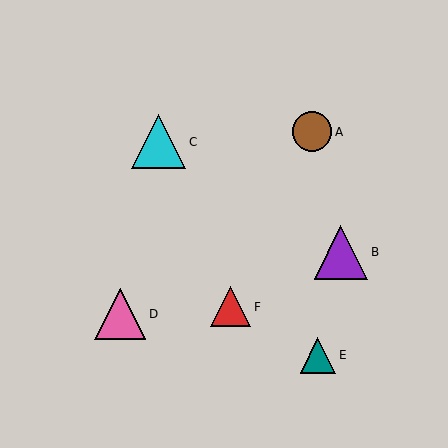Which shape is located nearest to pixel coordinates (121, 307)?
The pink triangle (labeled D) at (120, 314) is nearest to that location.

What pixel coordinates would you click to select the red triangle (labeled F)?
Click at (231, 307) to select the red triangle F.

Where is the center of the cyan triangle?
The center of the cyan triangle is at (159, 142).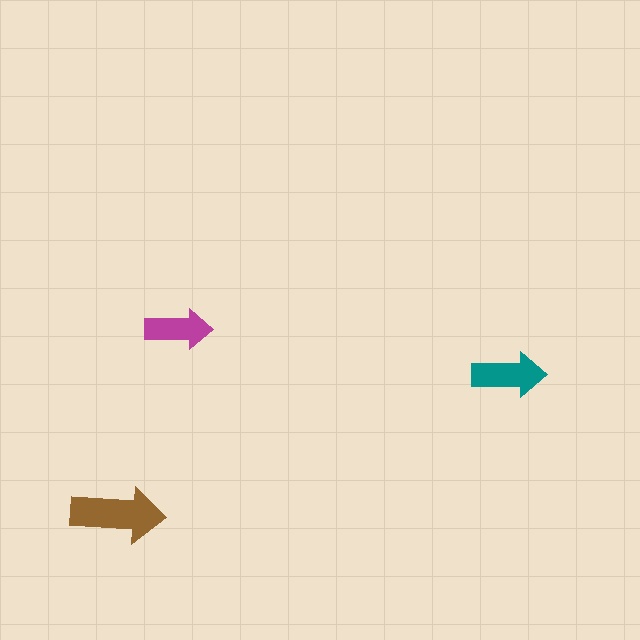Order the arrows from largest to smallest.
the brown one, the teal one, the magenta one.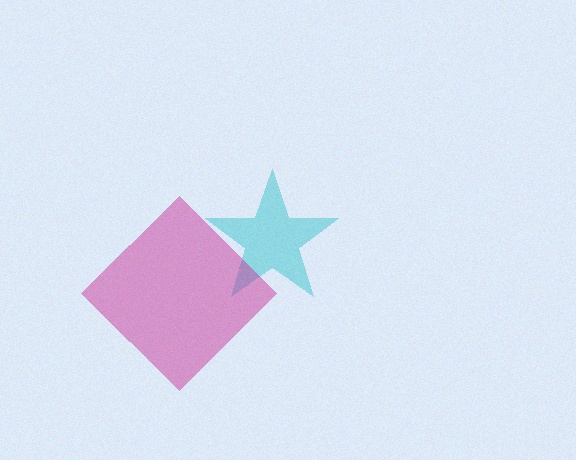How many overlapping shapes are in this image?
There are 2 overlapping shapes in the image.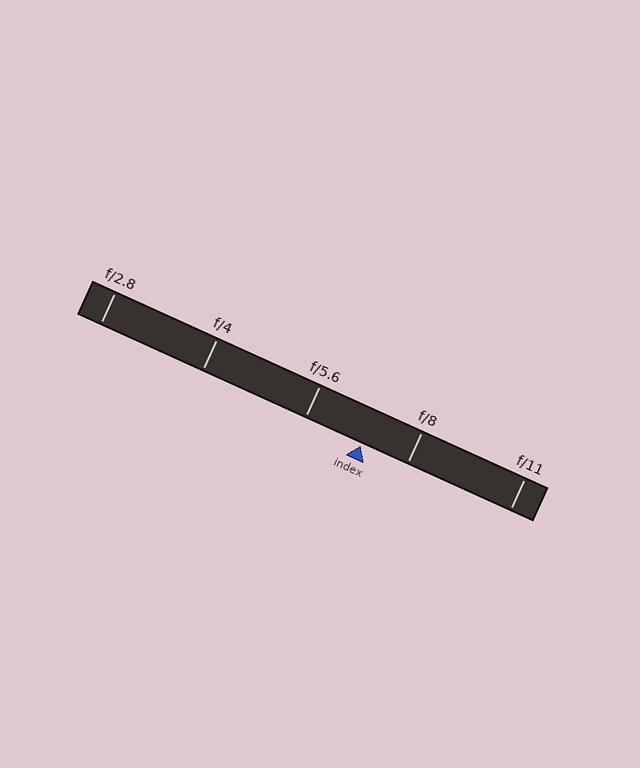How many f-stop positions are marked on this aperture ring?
There are 5 f-stop positions marked.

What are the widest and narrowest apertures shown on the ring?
The widest aperture shown is f/2.8 and the narrowest is f/11.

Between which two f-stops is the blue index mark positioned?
The index mark is between f/5.6 and f/8.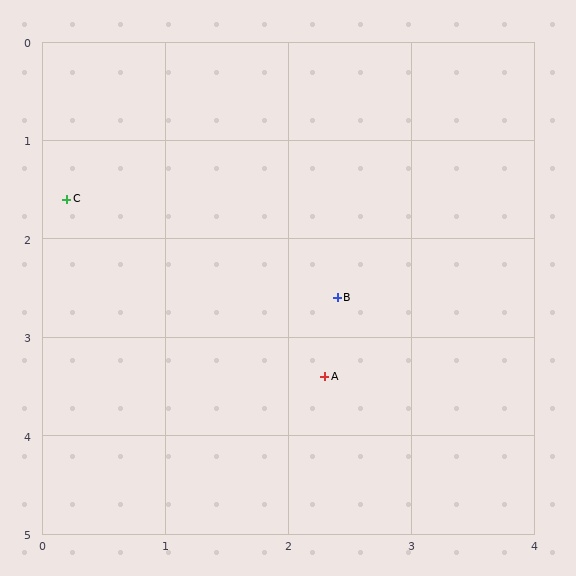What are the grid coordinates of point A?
Point A is at approximately (2.3, 3.4).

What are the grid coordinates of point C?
Point C is at approximately (0.2, 1.6).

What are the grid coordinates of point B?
Point B is at approximately (2.4, 2.6).